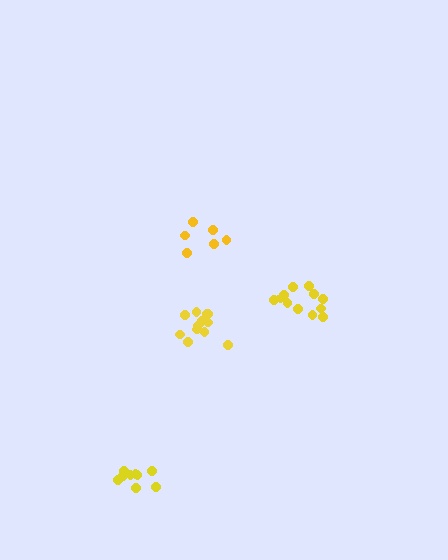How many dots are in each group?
Group 1: 12 dots, Group 2: 6 dots, Group 3: 9 dots, Group 4: 12 dots (39 total).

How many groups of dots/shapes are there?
There are 4 groups.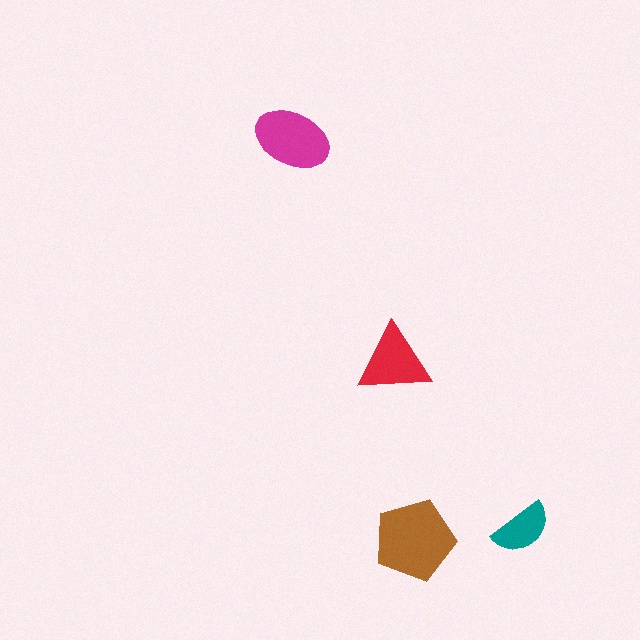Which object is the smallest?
The teal semicircle.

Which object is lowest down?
The brown pentagon is bottommost.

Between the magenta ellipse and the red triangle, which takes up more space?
The magenta ellipse.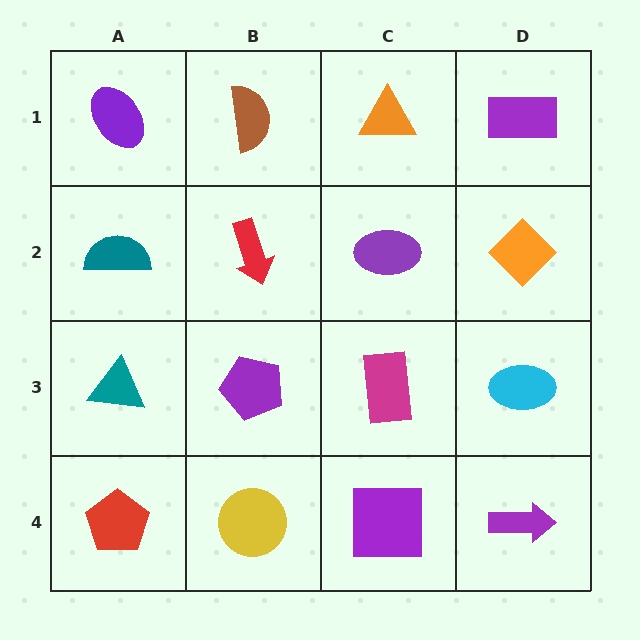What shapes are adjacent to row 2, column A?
A purple ellipse (row 1, column A), a teal triangle (row 3, column A), a red arrow (row 2, column B).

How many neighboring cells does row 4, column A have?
2.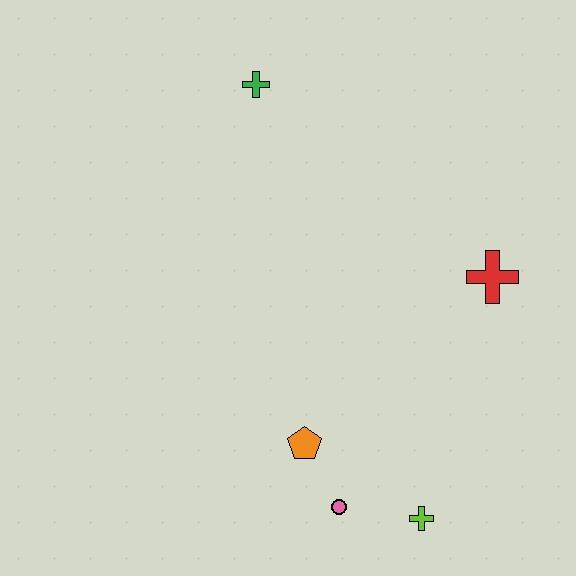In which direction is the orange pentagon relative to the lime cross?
The orange pentagon is to the left of the lime cross.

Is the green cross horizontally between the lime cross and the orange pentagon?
No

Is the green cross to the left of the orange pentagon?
Yes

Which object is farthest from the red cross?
The green cross is farthest from the red cross.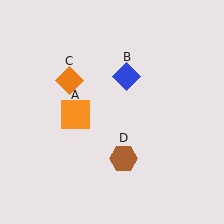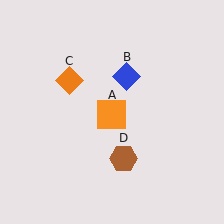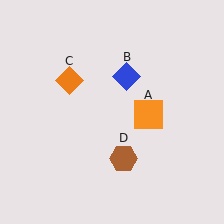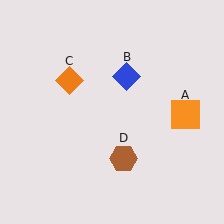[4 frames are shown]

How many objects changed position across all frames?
1 object changed position: orange square (object A).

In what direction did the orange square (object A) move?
The orange square (object A) moved right.